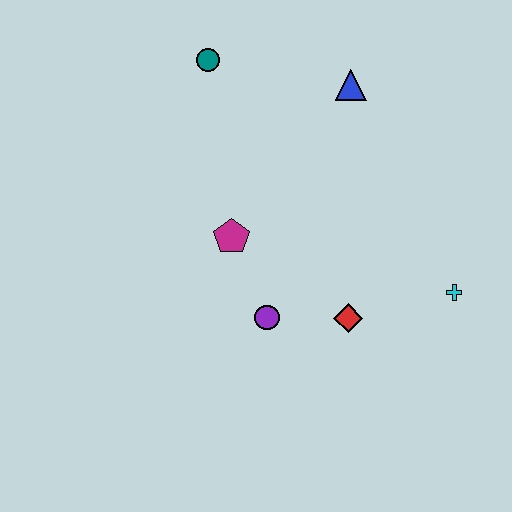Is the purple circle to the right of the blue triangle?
No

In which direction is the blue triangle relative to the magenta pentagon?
The blue triangle is above the magenta pentagon.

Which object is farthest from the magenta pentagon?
The cyan cross is farthest from the magenta pentagon.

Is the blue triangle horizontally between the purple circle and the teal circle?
No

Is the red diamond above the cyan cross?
No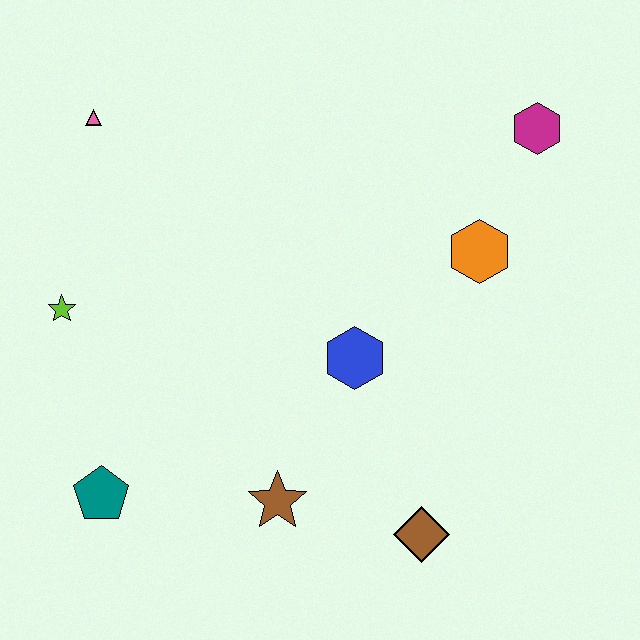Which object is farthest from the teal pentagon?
The magenta hexagon is farthest from the teal pentagon.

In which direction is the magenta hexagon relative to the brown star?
The magenta hexagon is above the brown star.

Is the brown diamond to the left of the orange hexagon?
Yes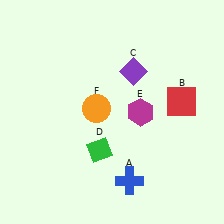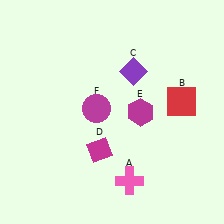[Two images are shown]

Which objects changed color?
A changed from blue to pink. D changed from green to magenta. F changed from orange to magenta.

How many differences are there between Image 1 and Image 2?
There are 3 differences between the two images.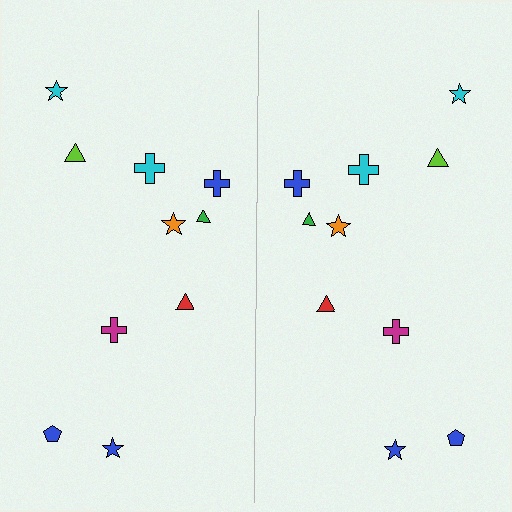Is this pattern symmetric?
Yes, this pattern has bilateral (reflection) symmetry.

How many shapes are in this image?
There are 20 shapes in this image.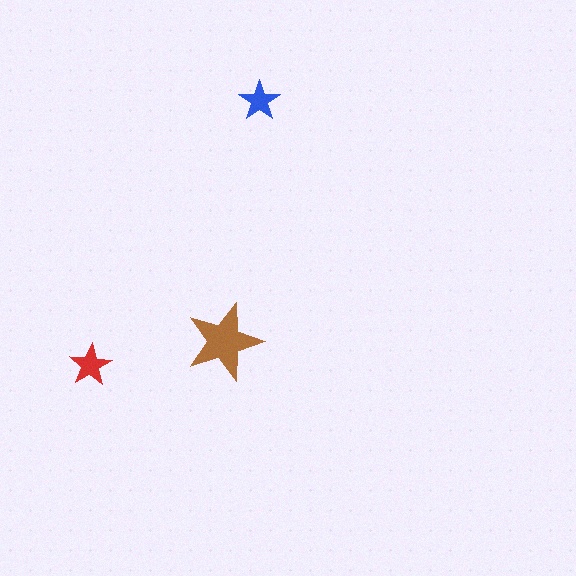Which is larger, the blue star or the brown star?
The brown one.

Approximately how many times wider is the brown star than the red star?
About 2 times wider.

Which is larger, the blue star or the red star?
The red one.